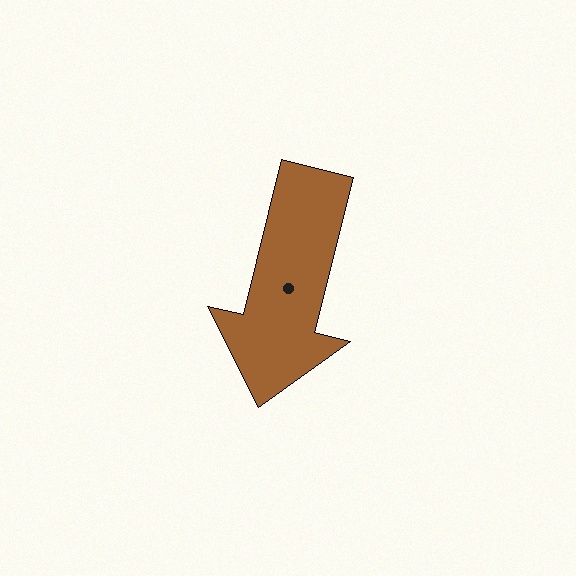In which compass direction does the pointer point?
South.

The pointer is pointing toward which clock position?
Roughly 6 o'clock.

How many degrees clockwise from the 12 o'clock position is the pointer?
Approximately 194 degrees.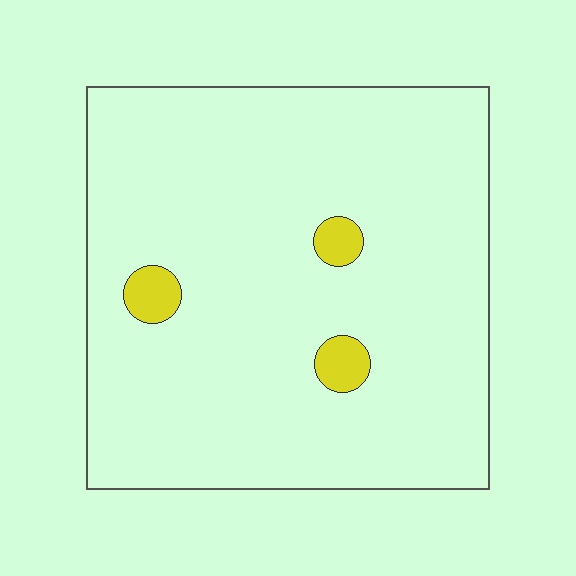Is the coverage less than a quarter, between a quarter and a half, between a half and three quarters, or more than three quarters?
Less than a quarter.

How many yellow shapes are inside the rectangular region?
3.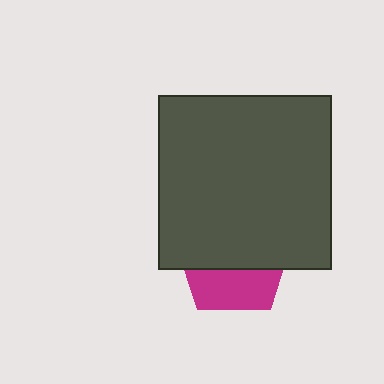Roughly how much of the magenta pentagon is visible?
A small part of it is visible (roughly 37%).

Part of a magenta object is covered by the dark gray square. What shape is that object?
It is a pentagon.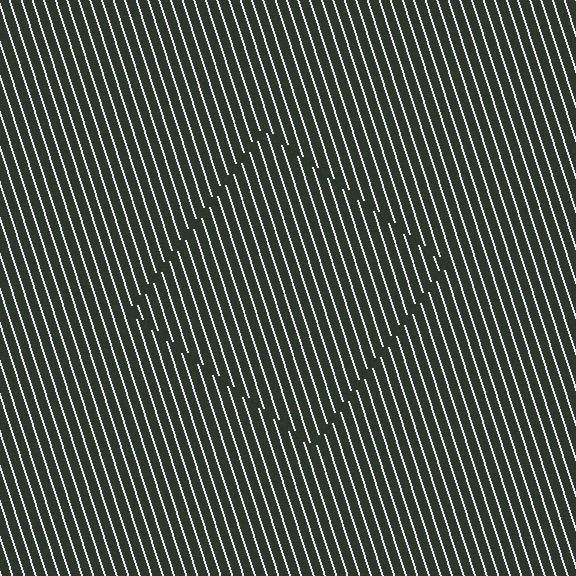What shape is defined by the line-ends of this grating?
An illusory square. The interior of the shape contains the same grating, shifted by half a period — the contour is defined by the phase discontinuity where line-ends from the inner and outer gratings abut.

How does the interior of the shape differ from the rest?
The interior of the shape contains the same grating, shifted by half a period — the contour is defined by the phase discontinuity where line-ends from the inner and outer gratings abut.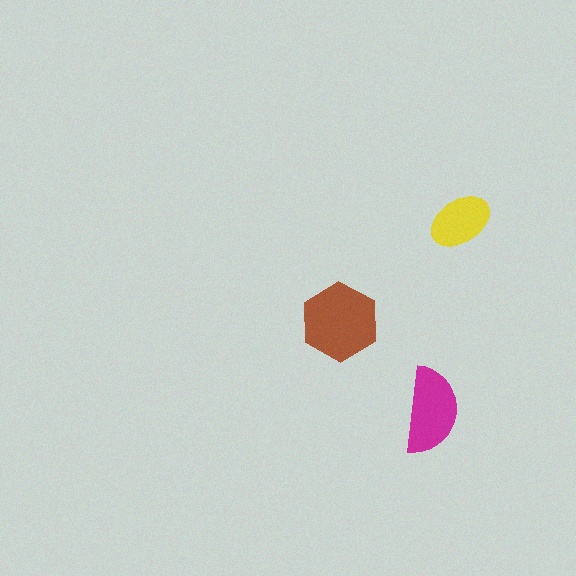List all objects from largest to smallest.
The brown hexagon, the magenta semicircle, the yellow ellipse.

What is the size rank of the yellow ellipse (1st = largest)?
3rd.